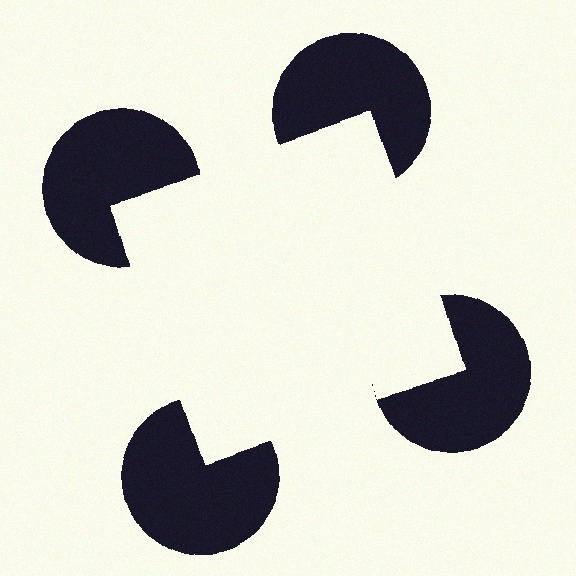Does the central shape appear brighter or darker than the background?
It typically appears slightly brighter than the background, even though no actual brightness change is drawn.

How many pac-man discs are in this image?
There are 4 — one at each vertex of the illusory square.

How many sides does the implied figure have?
4 sides.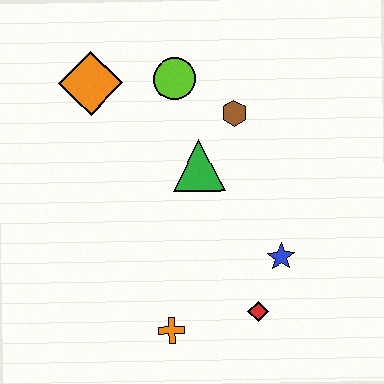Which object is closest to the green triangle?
The brown hexagon is closest to the green triangle.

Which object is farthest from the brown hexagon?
The orange cross is farthest from the brown hexagon.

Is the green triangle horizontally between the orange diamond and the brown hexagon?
Yes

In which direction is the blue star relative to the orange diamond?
The blue star is to the right of the orange diamond.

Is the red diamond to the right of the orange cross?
Yes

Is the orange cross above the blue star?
No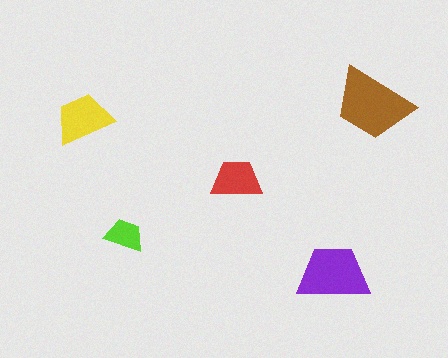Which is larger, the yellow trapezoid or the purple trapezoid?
The purple one.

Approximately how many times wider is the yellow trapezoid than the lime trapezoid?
About 1.5 times wider.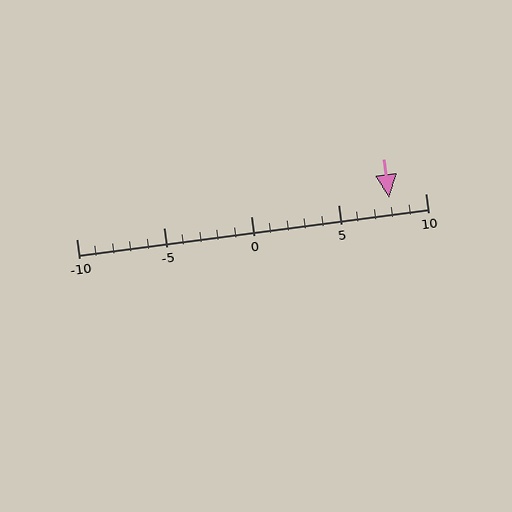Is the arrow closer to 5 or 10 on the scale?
The arrow is closer to 10.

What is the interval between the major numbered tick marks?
The major tick marks are spaced 5 units apart.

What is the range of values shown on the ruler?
The ruler shows values from -10 to 10.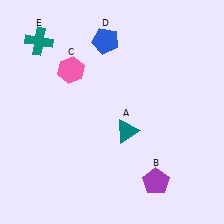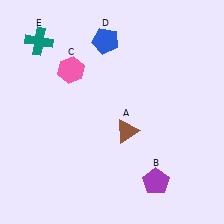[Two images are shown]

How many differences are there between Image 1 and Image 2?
There is 1 difference between the two images.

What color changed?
The triangle (A) changed from teal in Image 1 to brown in Image 2.